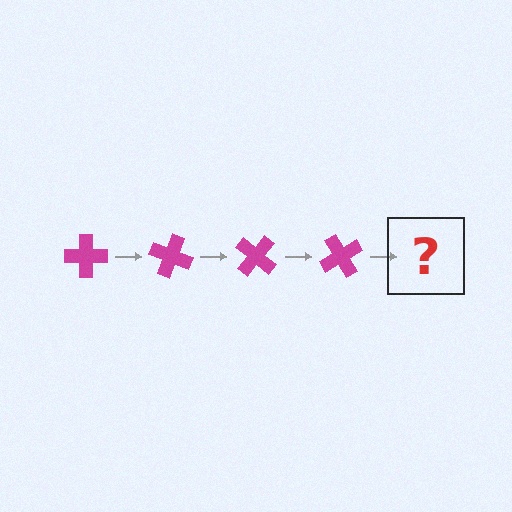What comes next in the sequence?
The next element should be a magenta cross rotated 80 degrees.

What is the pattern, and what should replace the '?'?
The pattern is that the cross rotates 20 degrees each step. The '?' should be a magenta cross rotated 80 degrees.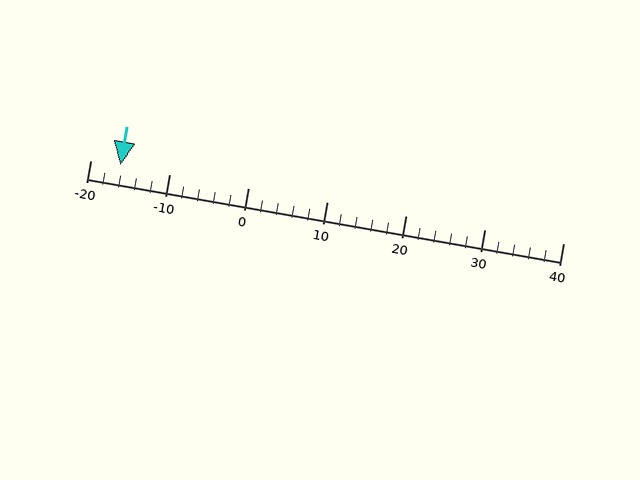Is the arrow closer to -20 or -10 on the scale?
The arrow is closer to -20.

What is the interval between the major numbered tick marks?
The major tick marks are spaced 10 units apart.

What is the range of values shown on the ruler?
The ruler shows values from -20 to 40.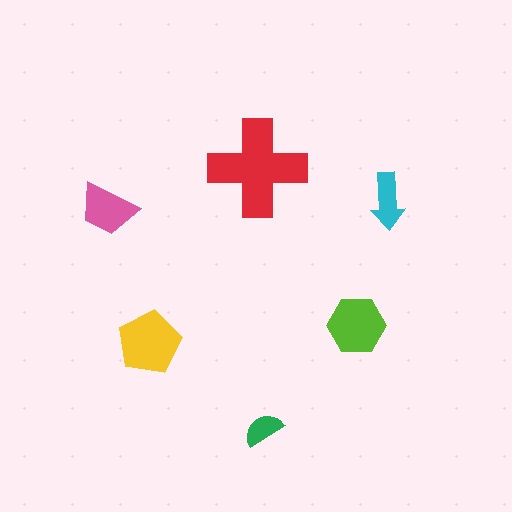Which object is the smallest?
The green semicircle.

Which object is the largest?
The red cross.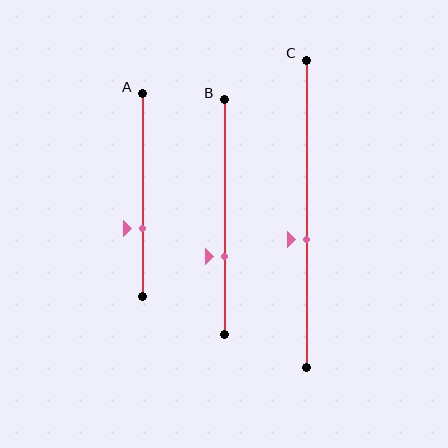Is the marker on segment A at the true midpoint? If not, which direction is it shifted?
No, the marker on segment A is shifted downward by about 17% of the segment length.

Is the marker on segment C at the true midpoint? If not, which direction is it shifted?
No, the marker on segment C is shifted downward by about 8% of the segment length.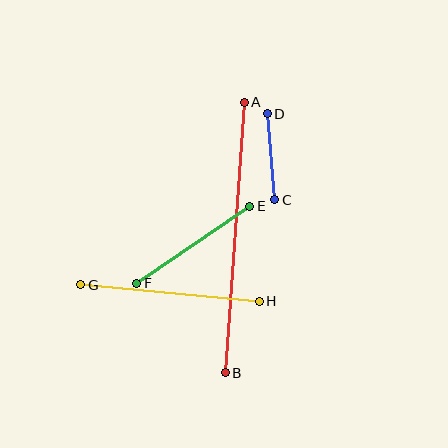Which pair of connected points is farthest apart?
Points A and B are farthest apart.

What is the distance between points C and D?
The distance is approximately 86 pixels.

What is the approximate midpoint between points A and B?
The midpoint is at approximately (235, 238) pixels.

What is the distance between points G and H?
The distance is approximately 179 pixels.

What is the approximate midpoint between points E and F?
The midpoint is at approximately (193, 245) pixels.